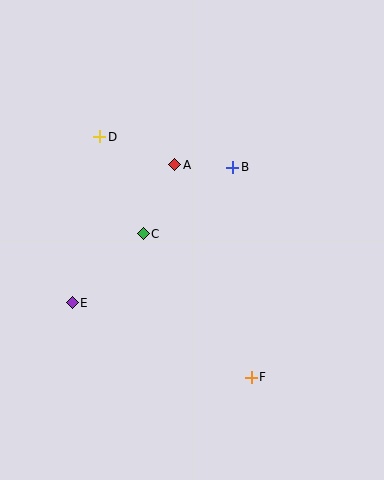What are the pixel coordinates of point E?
Point E is at (72, 303).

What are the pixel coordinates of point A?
Point A is at (175, 165).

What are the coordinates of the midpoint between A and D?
The midpoint between A and D is at (137, 151).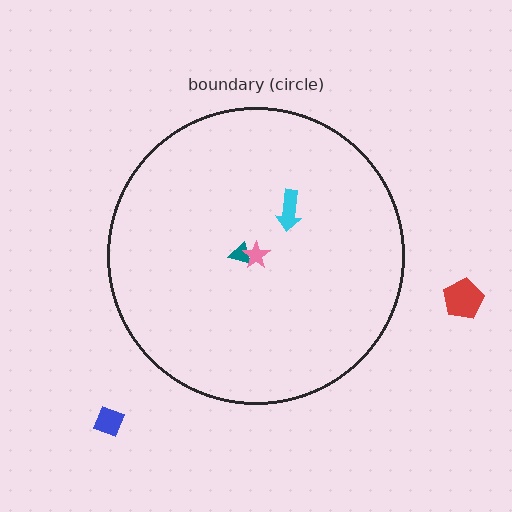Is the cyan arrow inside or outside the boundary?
Inside.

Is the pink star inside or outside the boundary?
Inside.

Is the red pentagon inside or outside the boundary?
Outside.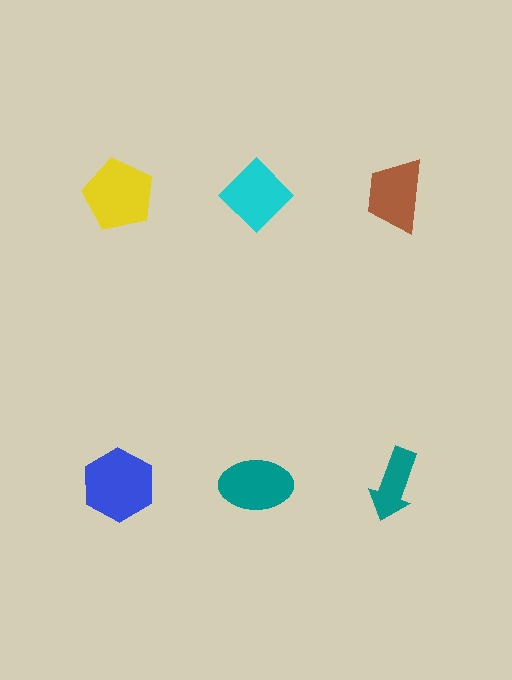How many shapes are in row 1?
3 shapes.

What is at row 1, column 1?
A yellow pentagon.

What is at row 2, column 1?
A blue hexagon.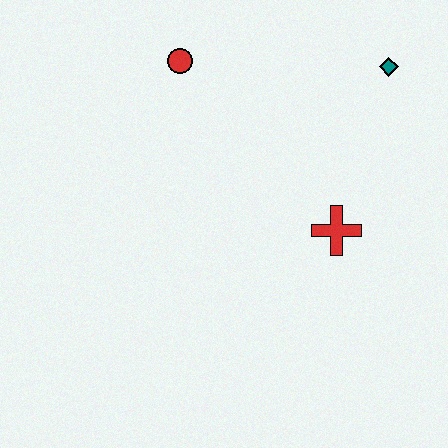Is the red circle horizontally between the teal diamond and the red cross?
No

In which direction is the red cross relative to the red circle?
The red cross is below the red circle.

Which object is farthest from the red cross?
The red circle is farthest from the red cross.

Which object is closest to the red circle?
The teal diamond is closest to the red circle.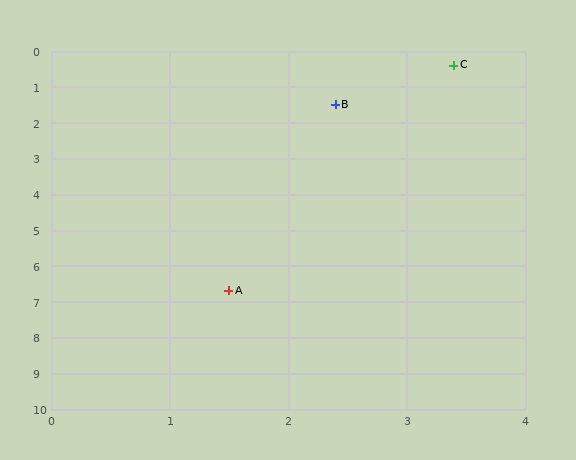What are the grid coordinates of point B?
Point B is at approximately (2.4, 1.5).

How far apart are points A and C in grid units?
Points A and C are about 6.6 grid units apart.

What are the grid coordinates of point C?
Point C is at approximately (3.4, 0.4).